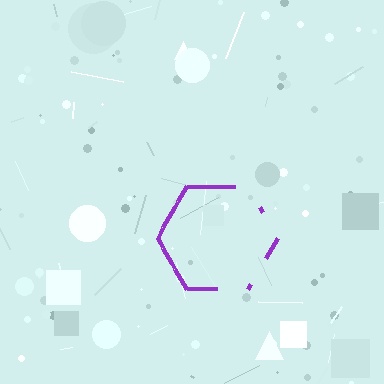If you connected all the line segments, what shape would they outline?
They would outline a hexagon.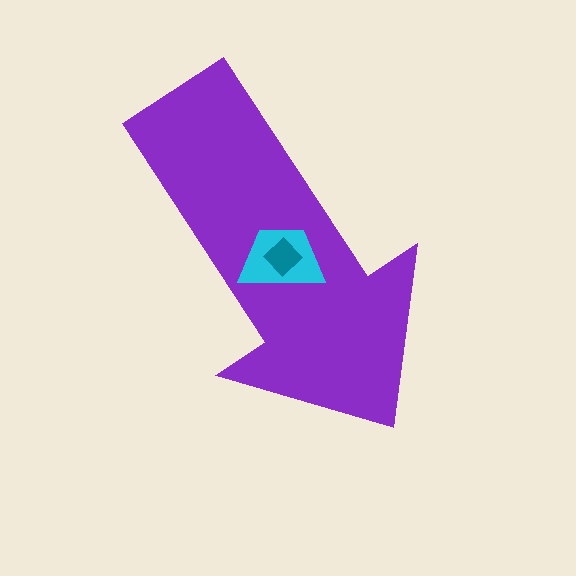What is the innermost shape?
The teal diamond.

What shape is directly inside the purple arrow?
The cyan trapezoid.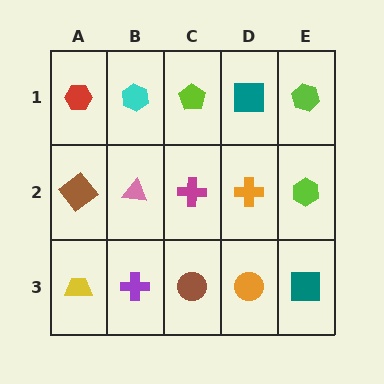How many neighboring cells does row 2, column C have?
4.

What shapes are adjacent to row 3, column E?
A lime hexagon (row 2, column E), an orange circle (row 3, column D).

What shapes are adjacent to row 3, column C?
A magenta cross (row 2, column C), a purple cross (row 3, column B), an orange circle (row 3, column D).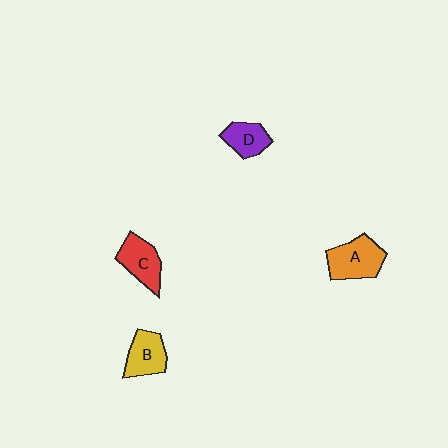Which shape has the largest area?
Shape A (orange).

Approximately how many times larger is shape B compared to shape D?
Approximately 1.2 times.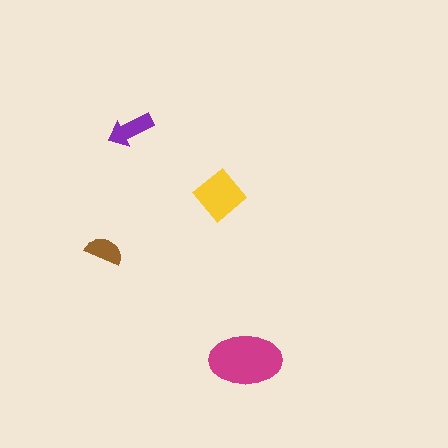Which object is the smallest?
The brown semicircle.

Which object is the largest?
The magenta ellipse.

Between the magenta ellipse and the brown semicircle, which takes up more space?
The magenta ellipse.